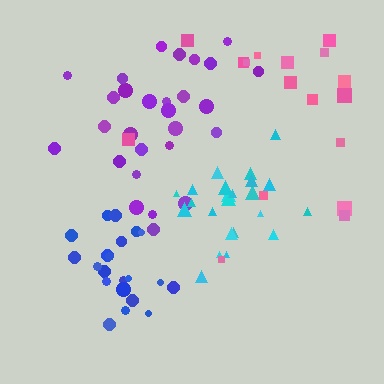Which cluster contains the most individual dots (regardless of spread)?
Purple (28).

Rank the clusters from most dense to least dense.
blue, cyan, purple, pink.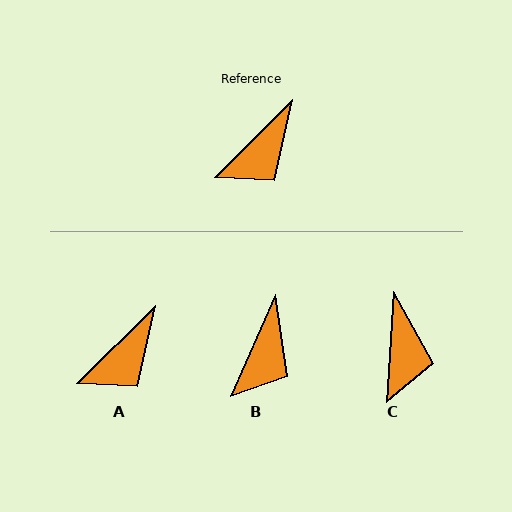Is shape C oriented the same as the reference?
No, it is off by about 42 degrees.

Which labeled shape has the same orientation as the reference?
A.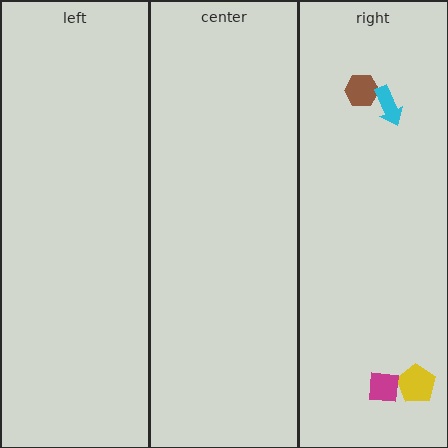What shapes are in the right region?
The brown hexagon, the cyan arrow, the yellow pentagon, the magenta square.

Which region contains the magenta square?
The right region.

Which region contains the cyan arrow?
The right region.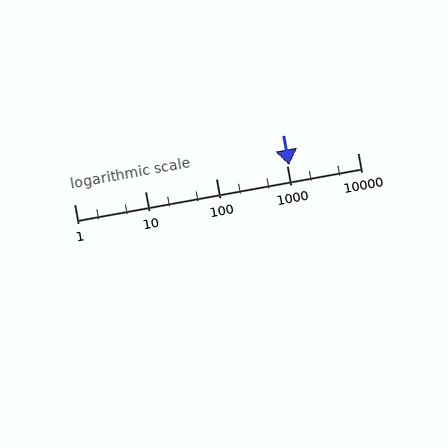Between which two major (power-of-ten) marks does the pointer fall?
The pointer is between 1000 and 10000.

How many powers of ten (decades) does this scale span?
The scale spans 4 decades, from 1 to 10000.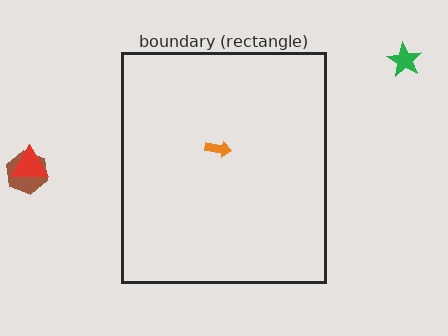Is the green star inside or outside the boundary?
Outside.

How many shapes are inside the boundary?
1 inside, 3 outside.